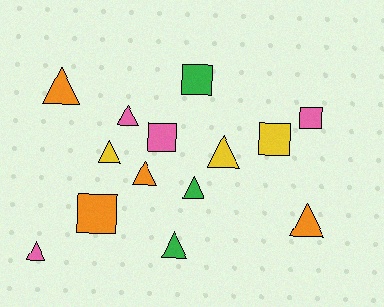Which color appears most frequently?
Pink, with 4 objects.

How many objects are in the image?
There are 14 objects.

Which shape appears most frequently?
Triangle, with 9 objects.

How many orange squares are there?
There is 1 orange square.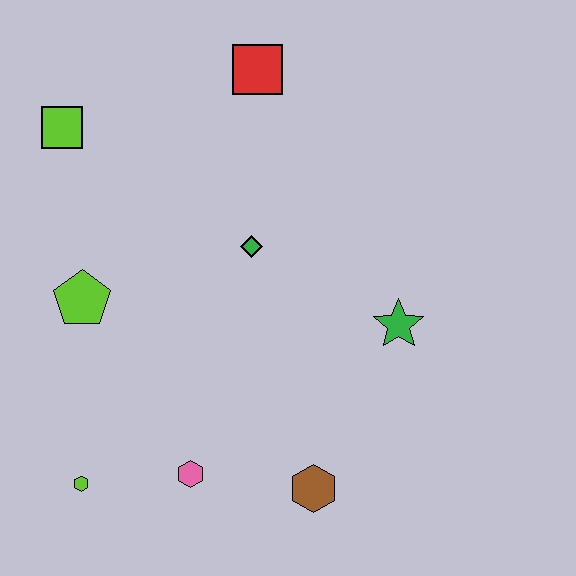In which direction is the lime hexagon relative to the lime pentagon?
The lime hexagon is below the lime pentagon.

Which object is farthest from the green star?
The lime square is farthest from the green star.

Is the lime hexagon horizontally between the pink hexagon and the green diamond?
No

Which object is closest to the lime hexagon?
The pink hexagon is closest to the lime hexagon.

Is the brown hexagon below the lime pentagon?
Yes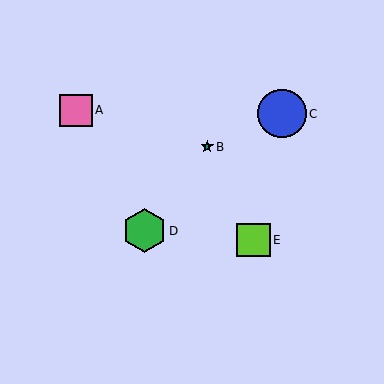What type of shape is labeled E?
Shape E is a lime square.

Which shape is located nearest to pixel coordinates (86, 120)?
The pink square (labeled A) at (76, 110) is nearest to that location.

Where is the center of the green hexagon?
The center of the green hexagon is at (145, 231).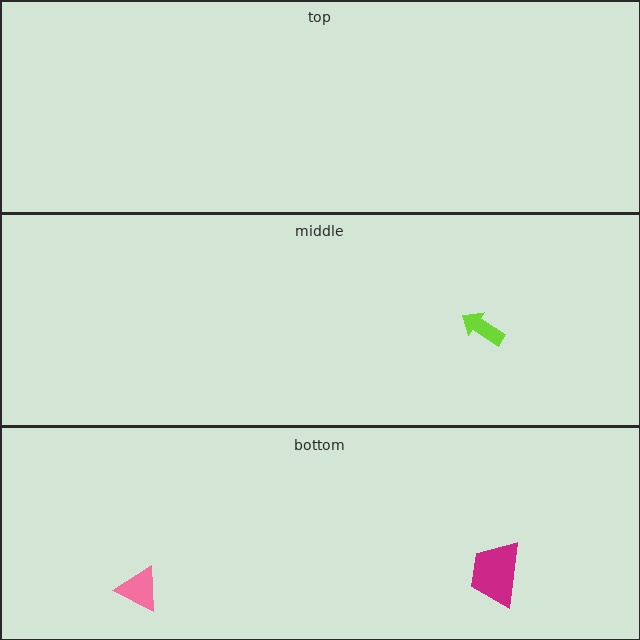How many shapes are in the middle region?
1.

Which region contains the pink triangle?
The bottom region.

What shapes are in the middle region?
The lime arrow.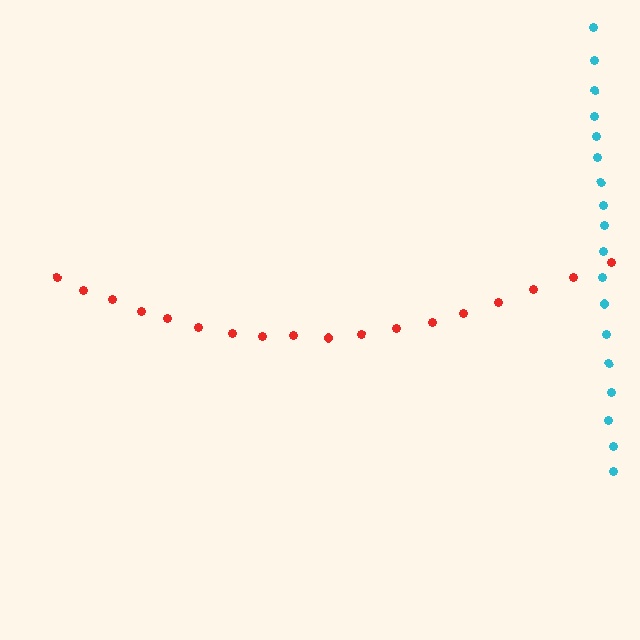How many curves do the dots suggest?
There are 2 distinct paths.